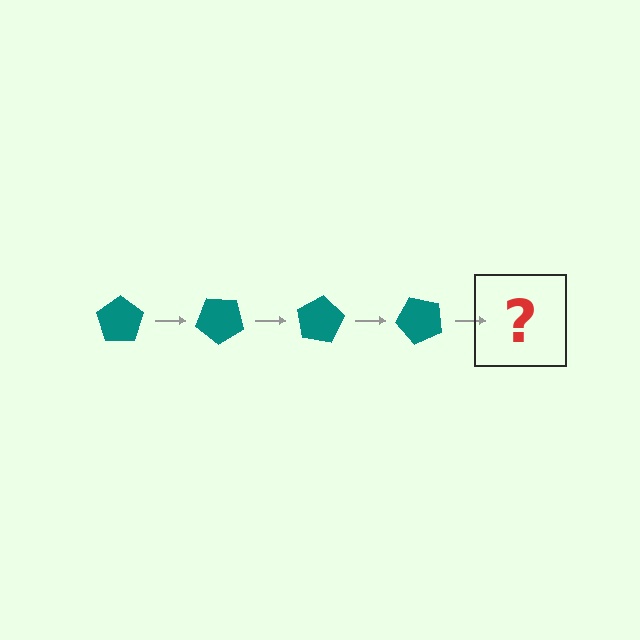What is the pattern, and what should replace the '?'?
The pattern is that the pentagon rotates 40 degrees each step. The '?' should be a teal pentagon rotated 160 degrees.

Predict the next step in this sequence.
The next step is a teal pentagon rotated 160 degrees.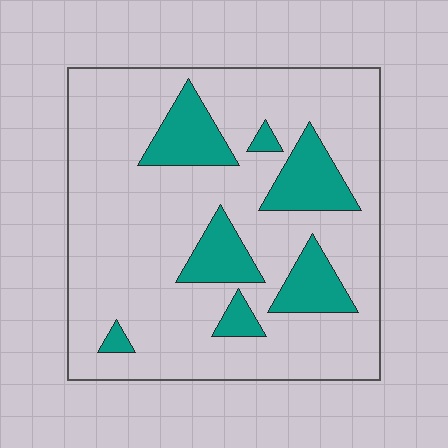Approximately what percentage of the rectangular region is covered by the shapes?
Approximately 20%.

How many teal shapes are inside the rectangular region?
7.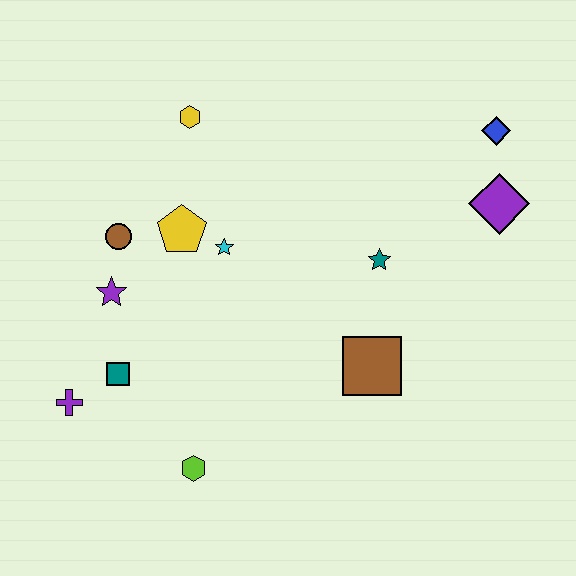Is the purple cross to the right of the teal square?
No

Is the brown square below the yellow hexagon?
Yes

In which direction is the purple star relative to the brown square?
The purple star is to the left of the brown square.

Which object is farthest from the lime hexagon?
The blue diamond is farthest from the lime hexagon.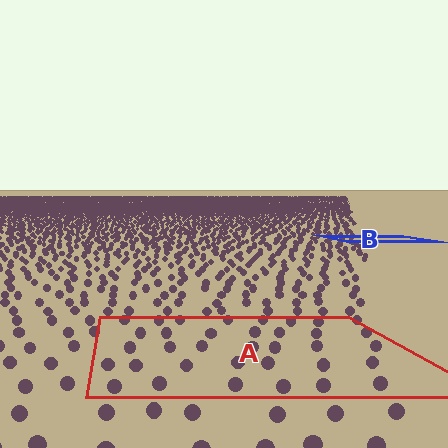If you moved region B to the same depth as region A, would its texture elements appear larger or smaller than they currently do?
They would appear larger. At a closer depth, the same texture elements are projected at a bigger on-screen size.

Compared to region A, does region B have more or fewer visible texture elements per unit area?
Region B has more texture elements per unit area — they are packed more densely because it is farther away.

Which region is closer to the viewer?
Region A is closer. The texture elements there are larger and more spread out.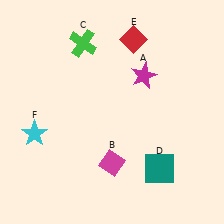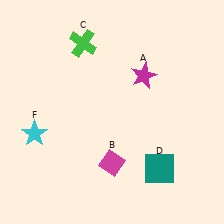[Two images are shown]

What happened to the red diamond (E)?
The red diamond (E) was removed in Image 2. It was in the top-right area of Image 1.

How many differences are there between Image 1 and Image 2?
There is 1 difference between the two images.